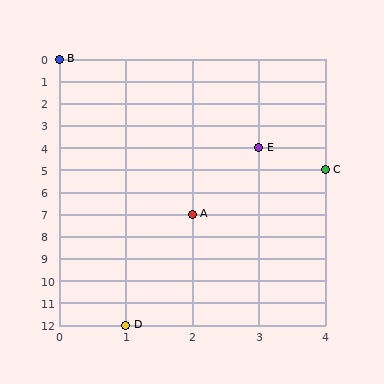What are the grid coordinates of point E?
Point E is at grid coordinates (3, 4).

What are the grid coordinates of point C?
Point C is at grid coordinates (4, 5).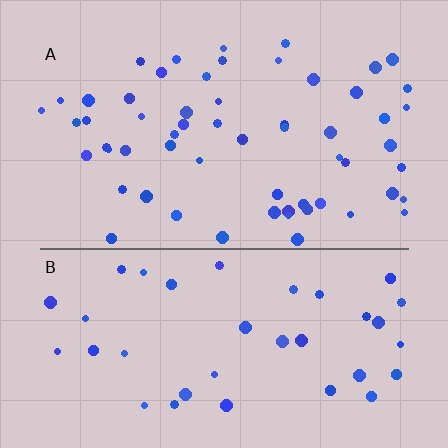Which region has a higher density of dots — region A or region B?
A (the top).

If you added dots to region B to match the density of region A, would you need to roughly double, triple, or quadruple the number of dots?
Approximately double.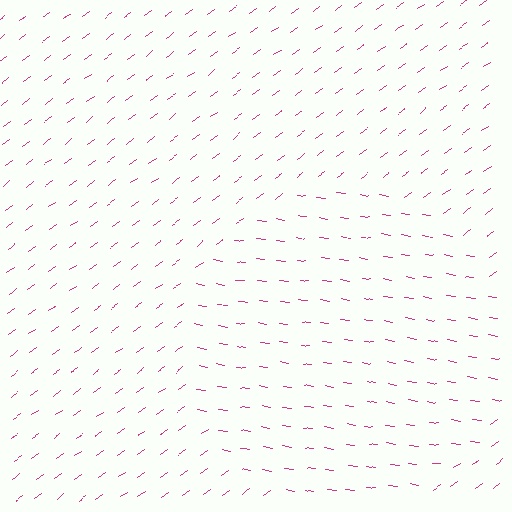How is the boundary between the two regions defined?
The boundary is defined purely by a change in line orientation (approximately 45 degrees difference). All lines are the same color and thickness.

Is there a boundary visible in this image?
Yes, there is a texture boundary formed by a change in line orientation.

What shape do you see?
I see a circle.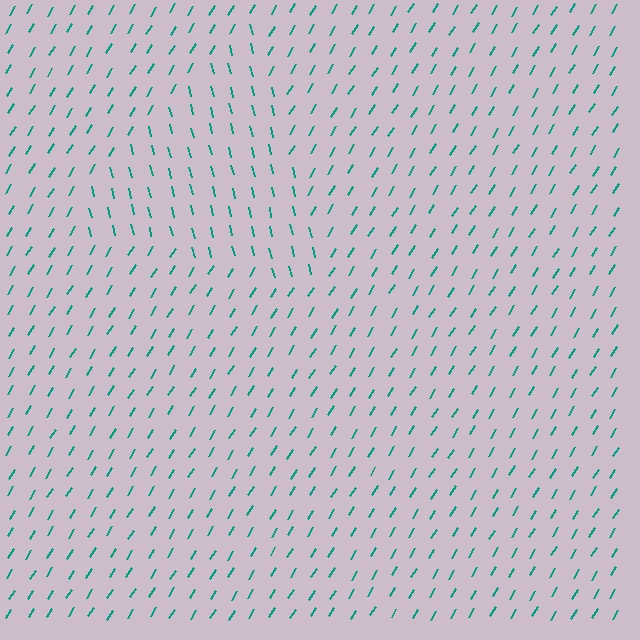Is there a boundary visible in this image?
Yes, there is a texture boundary formed by a change in line orientation.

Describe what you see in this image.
The image is filled with small teal line segments. A triangle region in the image has lines oriented differently from the surrounding lines, creating a visible texture boundary.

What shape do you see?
I see a triangle.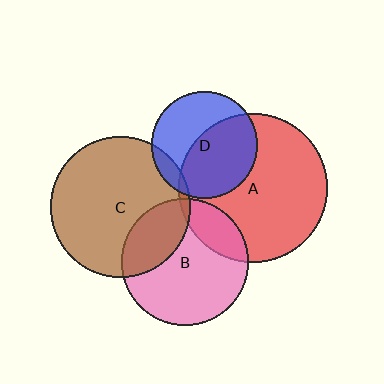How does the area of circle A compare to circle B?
Approximately 1.4 times.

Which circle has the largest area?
Circle A (red).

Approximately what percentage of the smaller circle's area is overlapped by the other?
Approximately 10%.